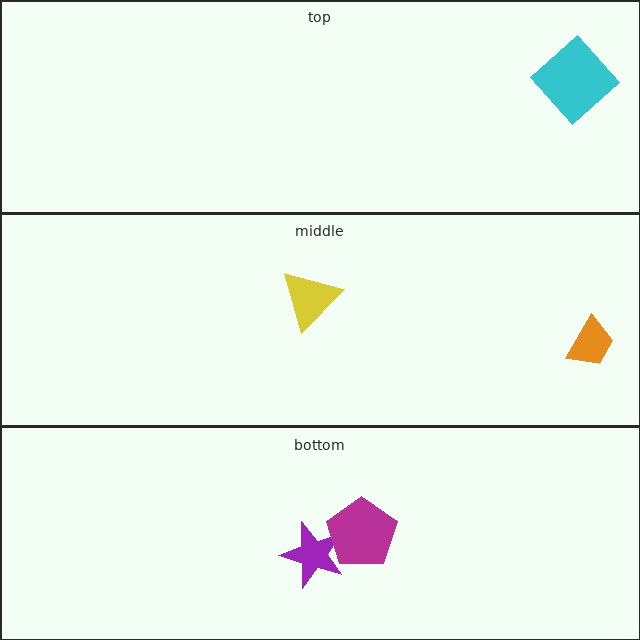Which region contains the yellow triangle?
The middle region.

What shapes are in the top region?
The cyan diamond.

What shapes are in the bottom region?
The purple star, the magenta pentagon.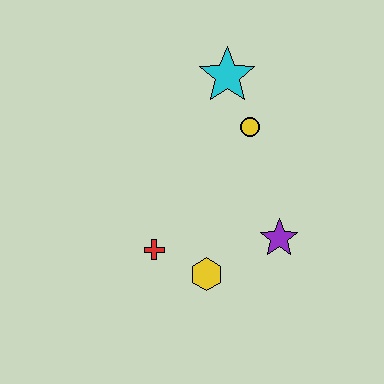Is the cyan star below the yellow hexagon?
No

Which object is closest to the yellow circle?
The cyan star is closest to the yellow circle.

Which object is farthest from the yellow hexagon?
The cyan star is farthest from the yellow hexagon.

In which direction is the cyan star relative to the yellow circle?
The cyan star is above the yellow circle.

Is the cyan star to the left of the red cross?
No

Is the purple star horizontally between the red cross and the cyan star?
No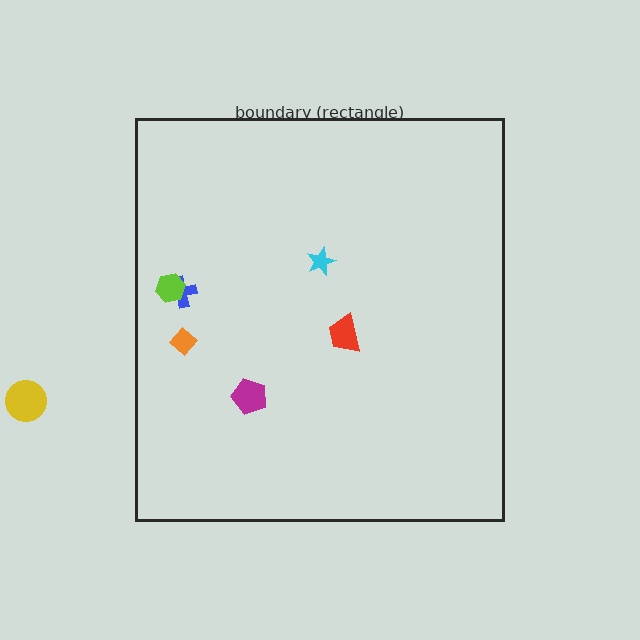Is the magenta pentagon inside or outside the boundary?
Inside.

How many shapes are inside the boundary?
6 inside, 1 outside.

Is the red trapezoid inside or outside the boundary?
Inside.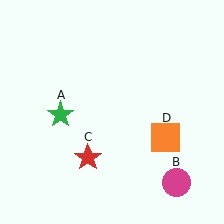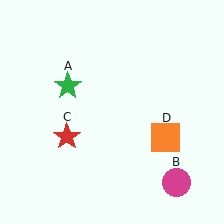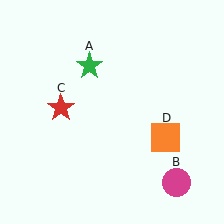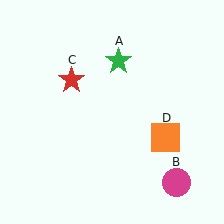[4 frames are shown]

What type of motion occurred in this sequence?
The green star (object A), red star (object C) rotated clockwise around the center of the scene.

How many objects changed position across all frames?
2 objects changed position: green star (object A), red star (object C).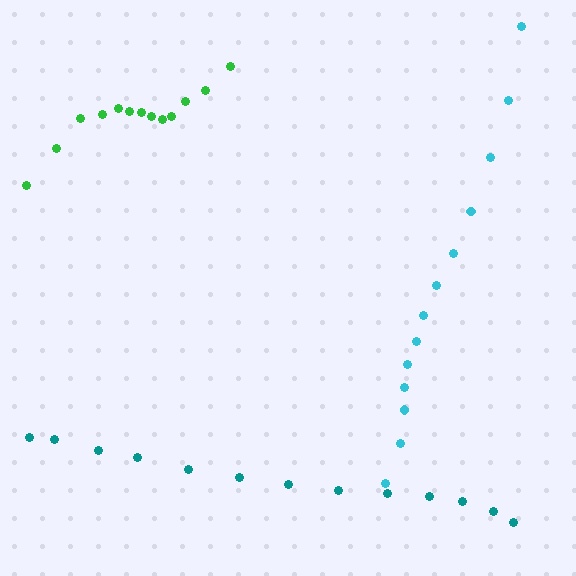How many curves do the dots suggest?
There are 3 distinct paths.